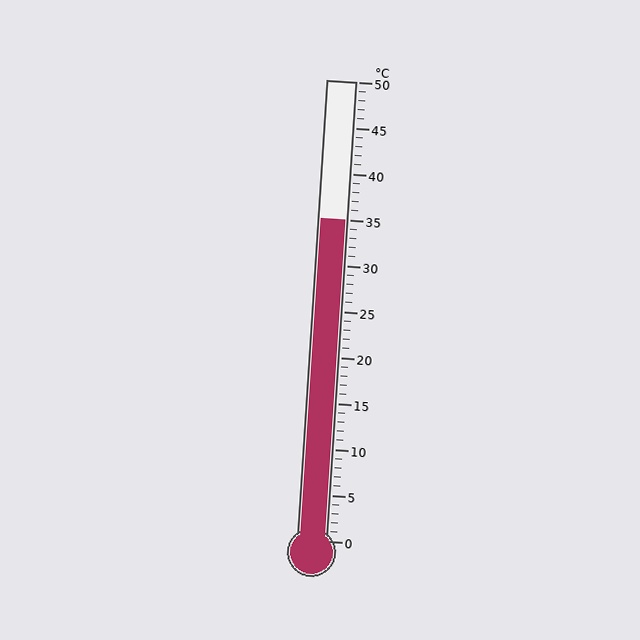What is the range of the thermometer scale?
The thermometer scale ranges from 0°C to 50°C.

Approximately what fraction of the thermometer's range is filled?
The thermometer is filled to approximately 70% of its range.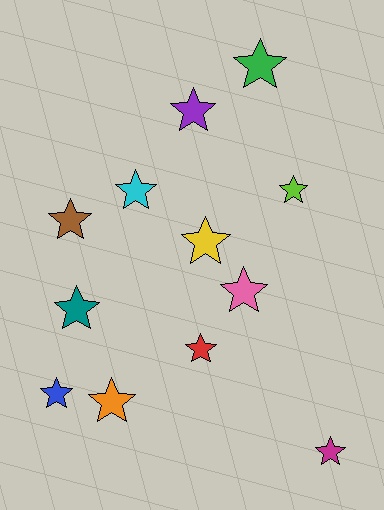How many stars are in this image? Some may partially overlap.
There are 12 stars.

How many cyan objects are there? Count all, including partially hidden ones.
There is 1 cyan object.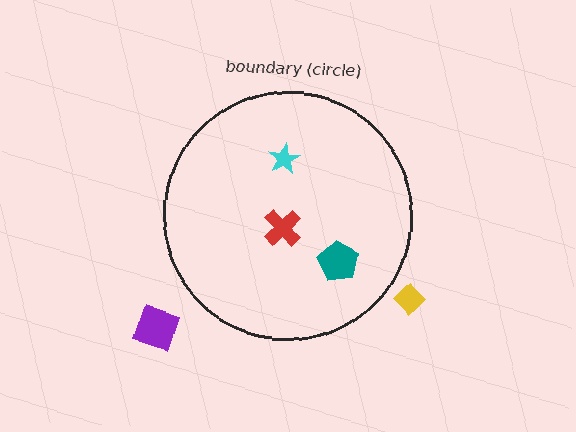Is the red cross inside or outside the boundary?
Inside.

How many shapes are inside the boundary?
3 inside, 2 outside.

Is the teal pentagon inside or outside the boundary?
Inside.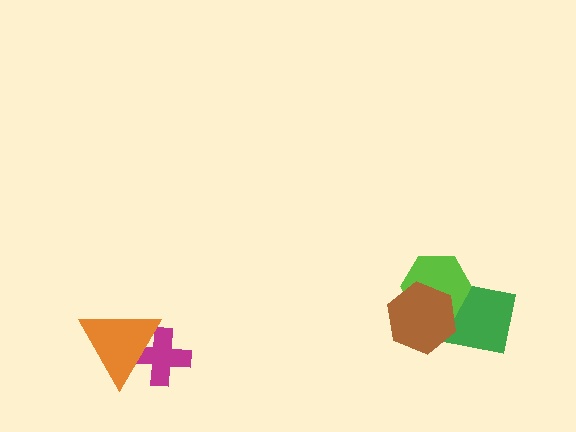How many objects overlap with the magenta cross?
1 object overlaps with the magenta cross.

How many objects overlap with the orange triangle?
1 object overlaps with the orange triangle.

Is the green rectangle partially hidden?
Yes, it is partially covered by another shape.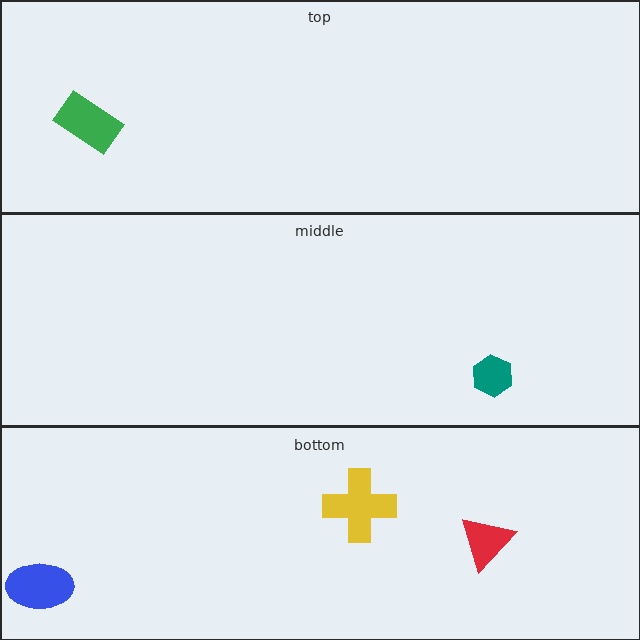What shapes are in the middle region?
The teal hexagon.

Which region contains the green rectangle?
The top region.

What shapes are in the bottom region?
The blue ellipse, the yellow cross, the red triangle.